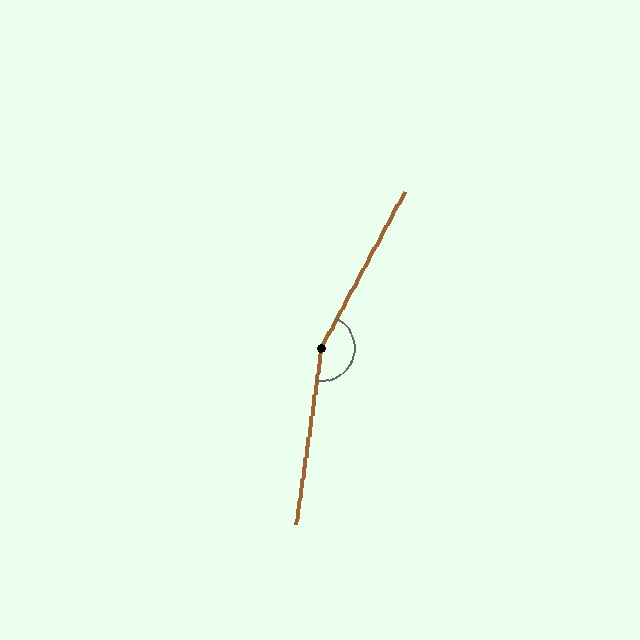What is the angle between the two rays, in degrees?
Approximately 160 degrees.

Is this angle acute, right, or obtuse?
It is obtuse.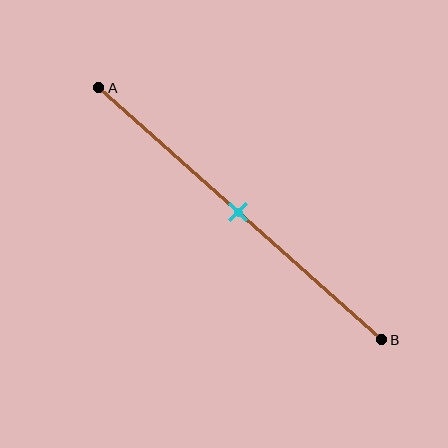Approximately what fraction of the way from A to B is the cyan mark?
The cyan mark is approximately 50% of the way from A to B.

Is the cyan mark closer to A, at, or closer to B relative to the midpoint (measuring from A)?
The cyan mark is approximately at the midpoint of segment AB.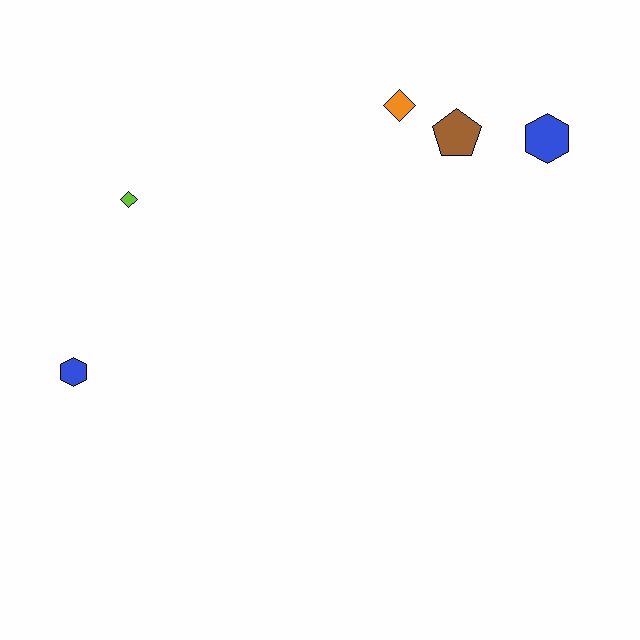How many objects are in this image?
There are 5 objects.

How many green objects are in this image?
There are no green objects.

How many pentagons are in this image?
There is 1 pentagon.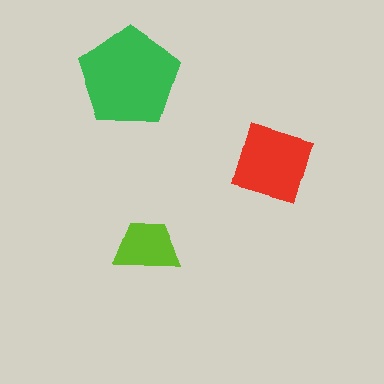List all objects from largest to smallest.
The green pentagon, the red diamond, the lime trapezoid.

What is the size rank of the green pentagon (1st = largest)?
1st.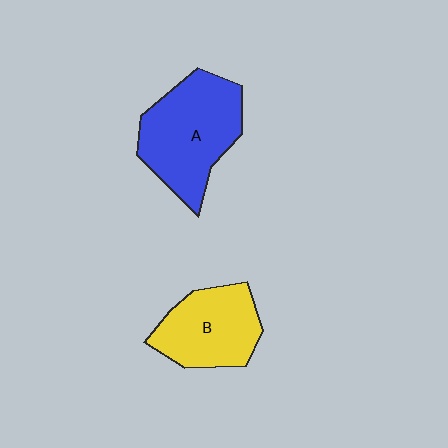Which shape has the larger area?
Shape A (blue).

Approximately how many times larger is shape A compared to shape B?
Approximately 1.3 times.